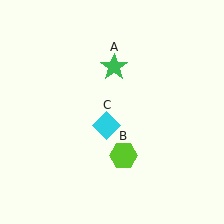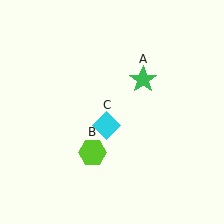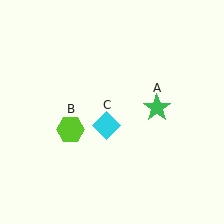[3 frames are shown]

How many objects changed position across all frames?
2 objects changed position: green star (object A), lime hexagon (object B).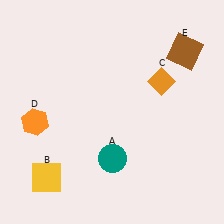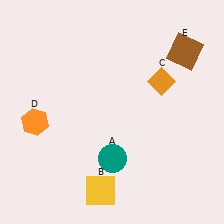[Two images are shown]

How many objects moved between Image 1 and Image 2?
1 object moved between the two images.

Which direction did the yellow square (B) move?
The yellow square (B) moved right.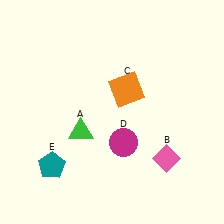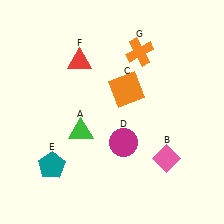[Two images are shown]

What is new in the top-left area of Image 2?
A red triangle (F) was added in the top-left area of Image 2.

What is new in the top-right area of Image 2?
An orange cross (G) was added in the top-right area of Image 2.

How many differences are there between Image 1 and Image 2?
There are 2 differences between the two images.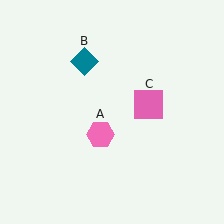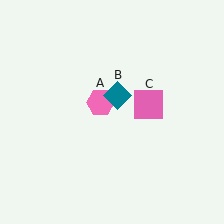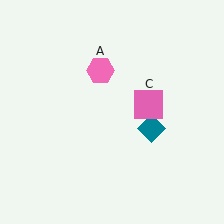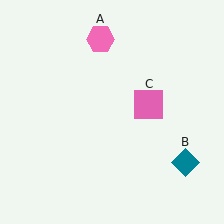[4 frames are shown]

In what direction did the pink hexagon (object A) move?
The pink hexagon (object A) moved up.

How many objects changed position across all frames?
2 objects changed position: pink hexagon (object A), teal diamond (object B).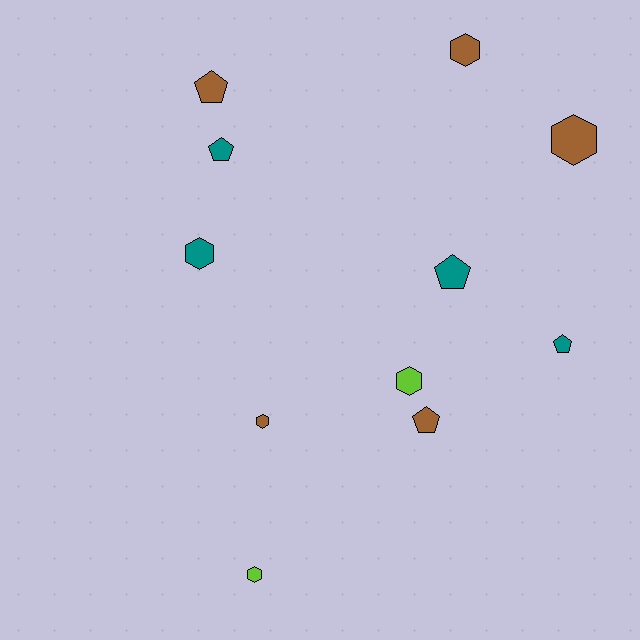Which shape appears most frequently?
Hexagon, with 6 objects.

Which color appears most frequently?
Brown, with 5 objects.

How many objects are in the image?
There are 11 objects.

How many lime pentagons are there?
There are no lime pentagons.